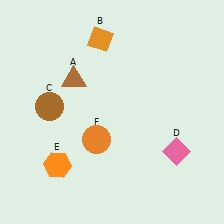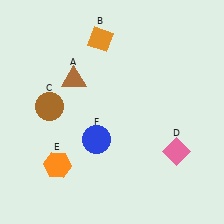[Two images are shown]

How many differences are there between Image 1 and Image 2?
There is 1 difference between the two images.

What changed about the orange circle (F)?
In Image 1, F is orange. In Image 2, it changed to blue.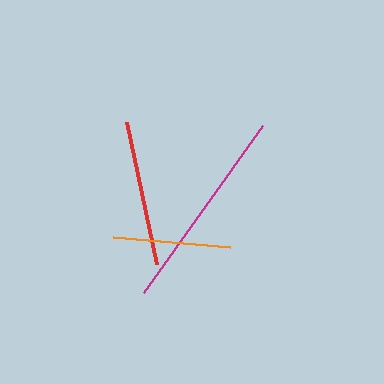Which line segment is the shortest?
The orange line is the shortest at approximately 117 pixels.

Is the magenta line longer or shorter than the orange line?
The magenta line is longer than the orange line.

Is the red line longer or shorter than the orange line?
The red line is longer than the orange line.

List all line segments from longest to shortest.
From longest to shortest: magenta, red, orange.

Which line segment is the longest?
The magenta line is the longest at approximately 205 pixels.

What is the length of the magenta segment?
The magenta segment is approximately 205 pixels long.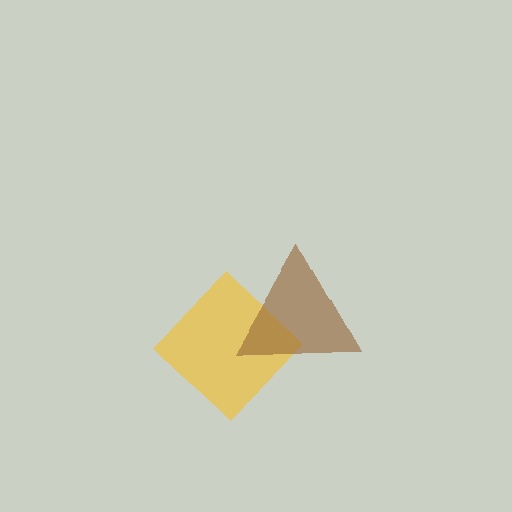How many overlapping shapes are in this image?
There are 2 overlapping shapes in the image.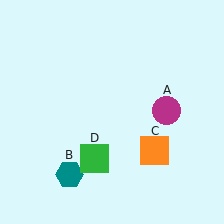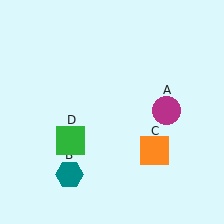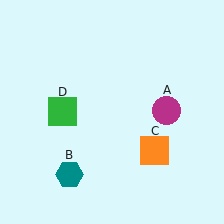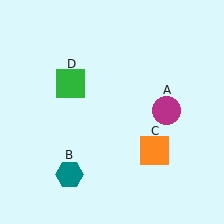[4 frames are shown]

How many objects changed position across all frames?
1 object changed position: green square (object D).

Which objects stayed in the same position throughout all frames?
Magenta circle (object A) and teal hexagon (object B) and orange square (object C) remained stationary.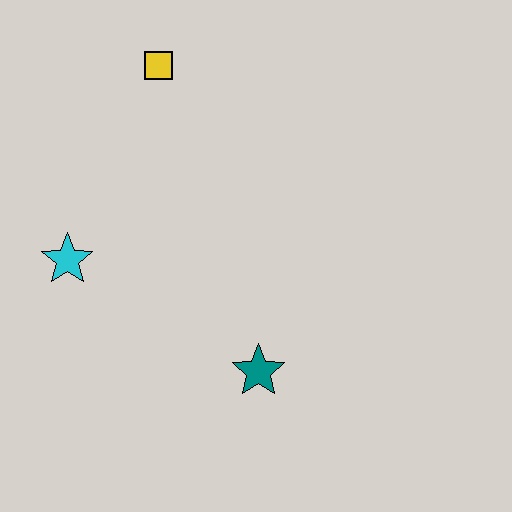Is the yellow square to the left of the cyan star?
No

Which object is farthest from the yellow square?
The teal star is farthest from the yellow square.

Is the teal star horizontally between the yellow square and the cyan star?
No